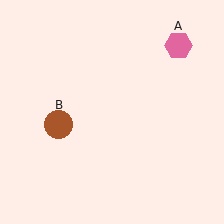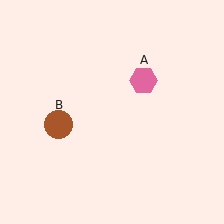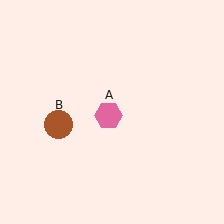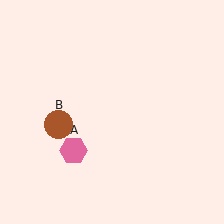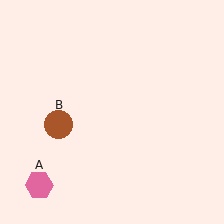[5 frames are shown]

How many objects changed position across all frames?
1 object changed position: pink hexagon (object A).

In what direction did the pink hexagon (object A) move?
The pink hexagon (object A) moved down and to the left.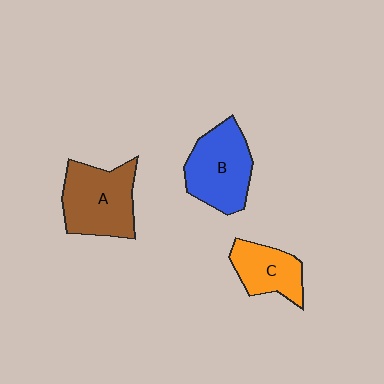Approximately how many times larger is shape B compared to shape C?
Approximately 1.5 times.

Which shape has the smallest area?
Shape C (orange).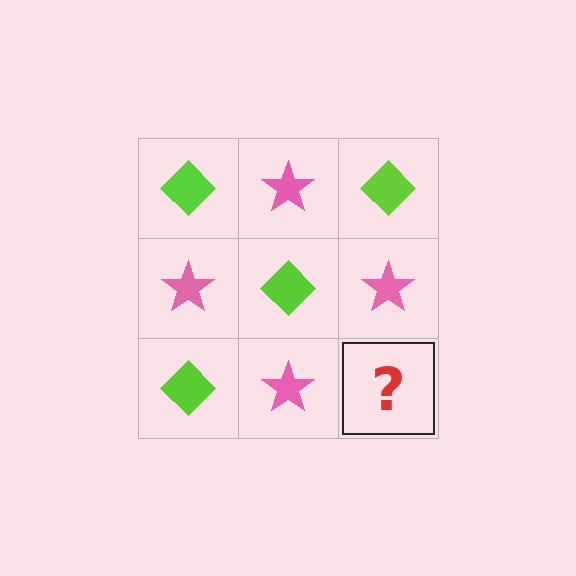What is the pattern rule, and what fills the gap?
The rule is that it alternates lime diamond and pink star in a checkerboard pattern. The gap should be filled with a lime diamond.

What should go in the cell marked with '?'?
The missing cell should contain a lime diamond.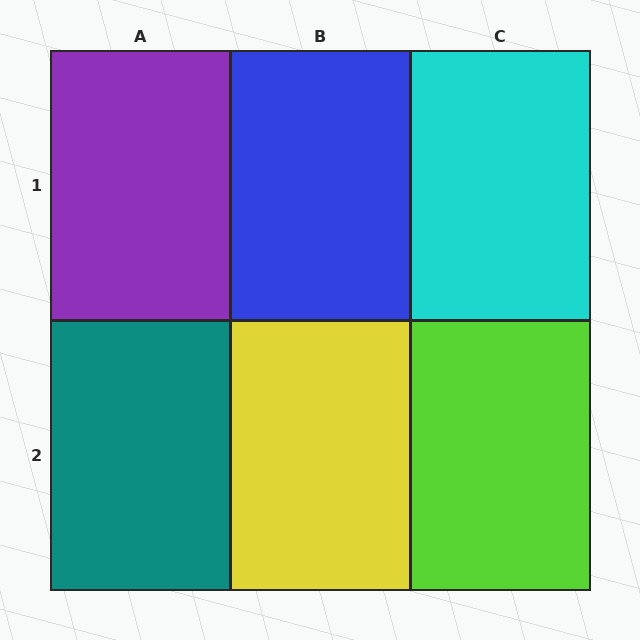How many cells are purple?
1 cell is purple.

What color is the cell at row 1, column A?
Purple.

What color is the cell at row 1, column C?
Cyan.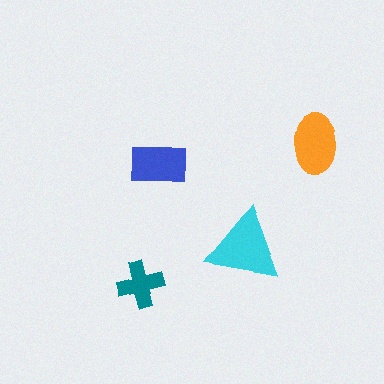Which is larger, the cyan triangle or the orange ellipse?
The cyan triangle.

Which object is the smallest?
The teal cross.